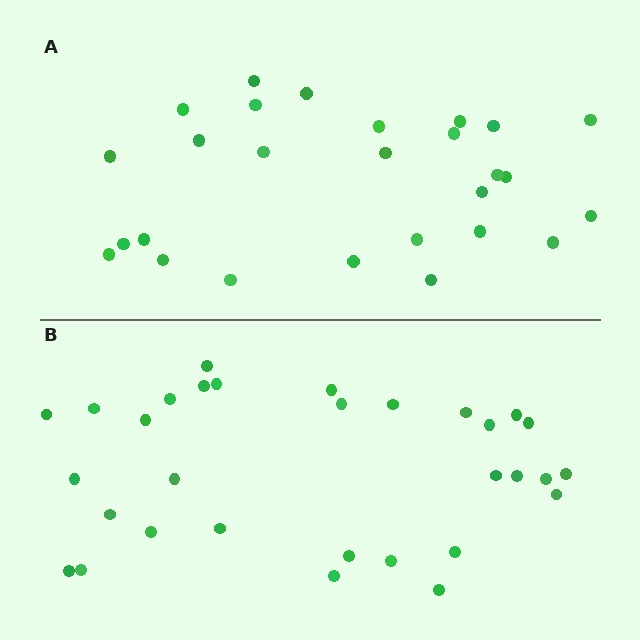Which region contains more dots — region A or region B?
Region B (the bottom region) has more dots.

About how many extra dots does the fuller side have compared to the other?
Region B has about 4 more dots than region A.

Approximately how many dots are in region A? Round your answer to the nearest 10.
About 30 dots. (The exact count is 27, which rounds to 30.)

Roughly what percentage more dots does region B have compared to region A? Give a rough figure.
About 15% more.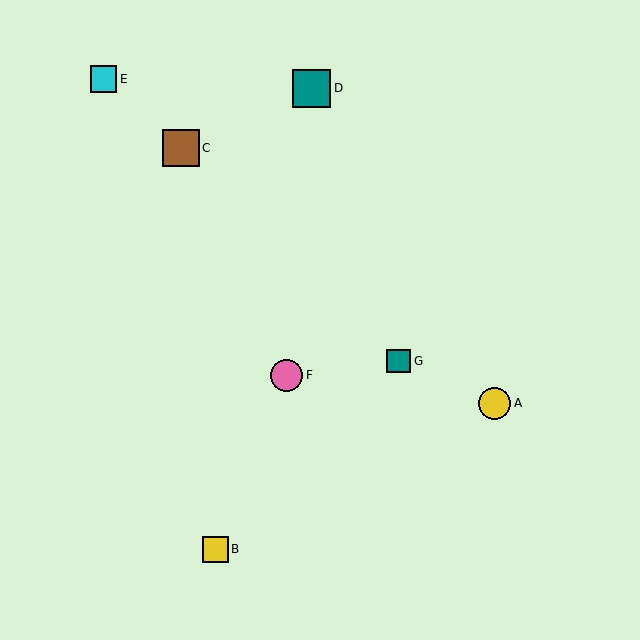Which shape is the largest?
The teal square (labeled D) is the largest.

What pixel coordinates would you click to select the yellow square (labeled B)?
Click at (215, 549) to select the yellow square B.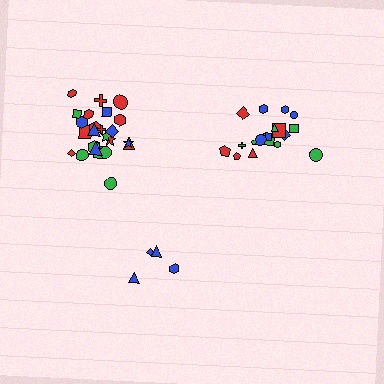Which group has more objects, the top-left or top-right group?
The top-left group.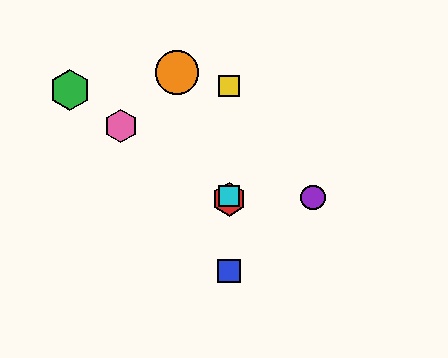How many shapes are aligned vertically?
4 shapes (the red hexagon, the blue square, the yellow square, the cyan square) are aligned vertically.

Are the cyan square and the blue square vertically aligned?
Yes, both are at x≈229.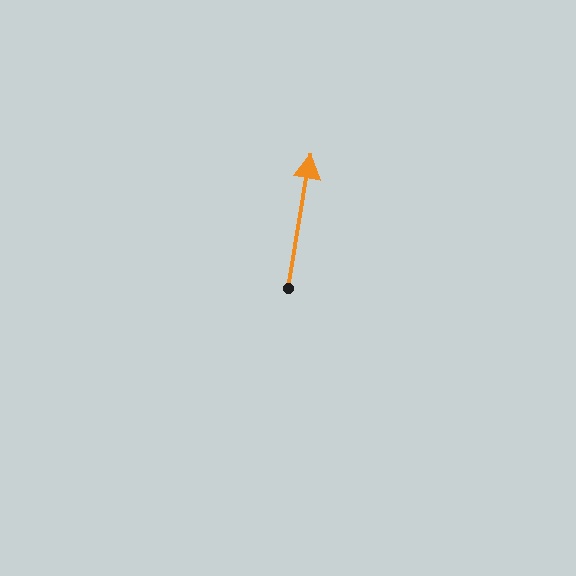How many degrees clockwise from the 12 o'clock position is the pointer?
Approximately 10 degrees.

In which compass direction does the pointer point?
North.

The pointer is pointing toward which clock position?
Roughly 12 o'clock.